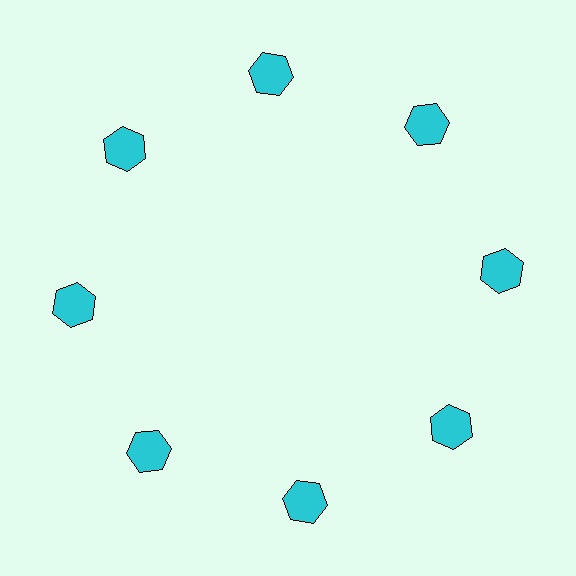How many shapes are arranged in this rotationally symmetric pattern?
There are 8 shapes, arranged in 8 groups of 1.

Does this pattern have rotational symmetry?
Yes, this pattern has 8-fold rotational symmetry. It looks the same after rotating 45 degrees around the center.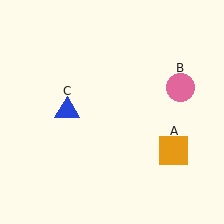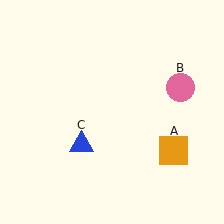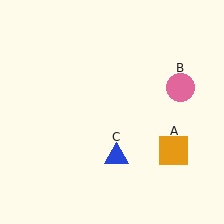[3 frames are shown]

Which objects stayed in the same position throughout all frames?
Orange square (object A) and pink circle (object B) remained stationary.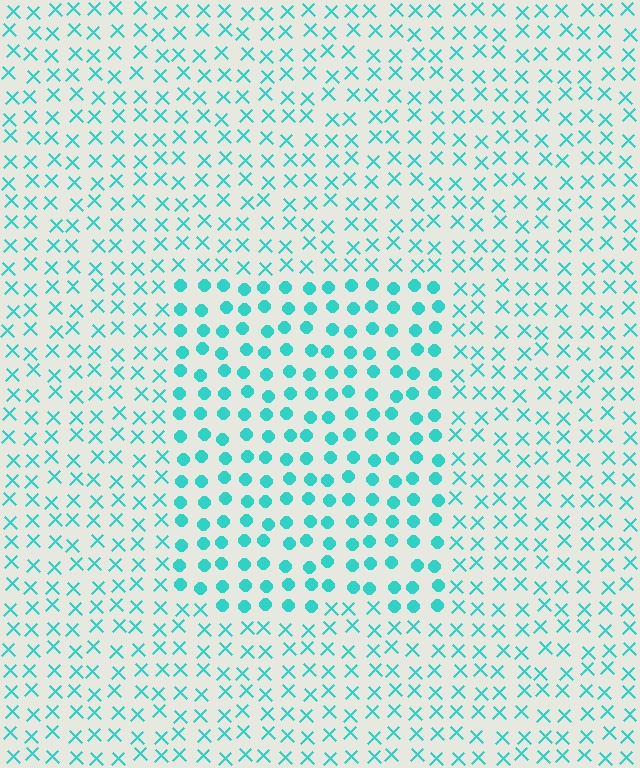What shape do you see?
I see a rectangle.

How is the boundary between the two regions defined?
The boundary is defined by a change in element shape: circles inside vs. X marks outside. All elements share the same color and spacing.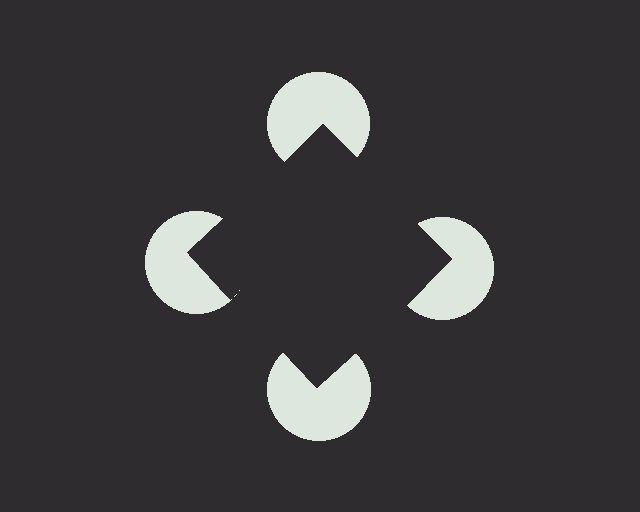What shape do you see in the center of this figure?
An illusory square — its edges are inferred from the aligned wedge cuts in the pac-man discs, not physically drawn.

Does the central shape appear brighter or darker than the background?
It typically appears slightly darker than the background, even though no actual brightness change is drawn.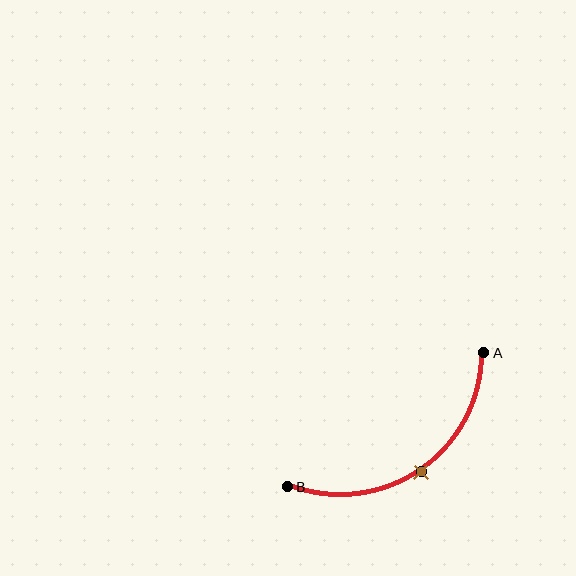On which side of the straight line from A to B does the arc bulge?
The arc bulges below and to the right of the straight line connecting A and B.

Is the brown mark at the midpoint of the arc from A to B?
Yes. The brown mark lies on the arc at equal arc-length from both A and B — it is the arc midpoint.